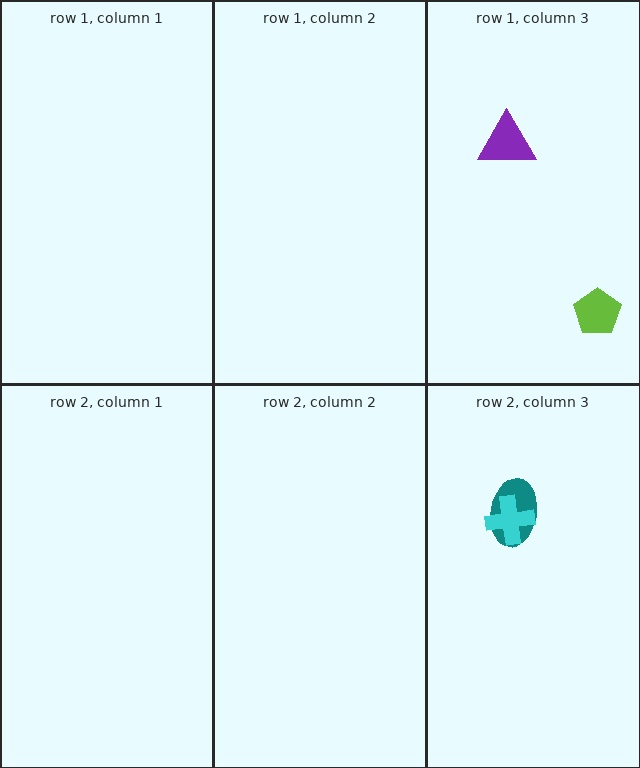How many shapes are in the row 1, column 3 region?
2.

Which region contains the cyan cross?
The row 2, column 3 region.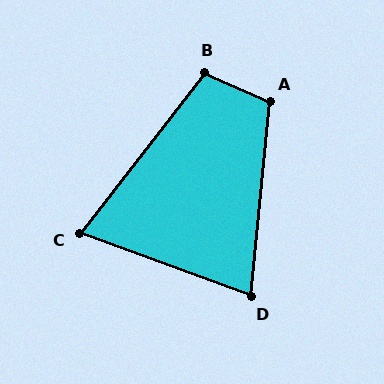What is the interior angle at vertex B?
Approximately 104 degrees (obtuse).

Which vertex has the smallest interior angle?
C, at approximately 72 degrees.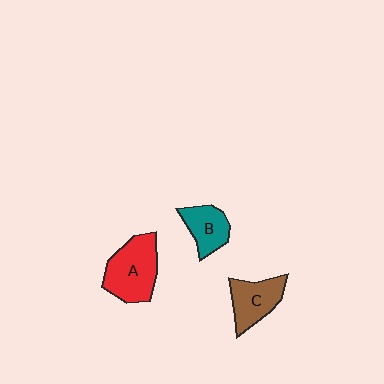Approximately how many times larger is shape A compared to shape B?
Approximately 1.6 times.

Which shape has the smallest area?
Shape B (teal).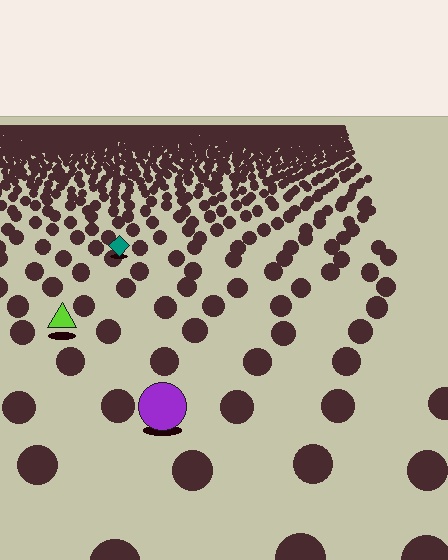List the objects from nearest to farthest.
From nearest to farthest: the purple circle, the lime triangle, the teal diamond.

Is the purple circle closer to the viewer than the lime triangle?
Yes. The purple circle is closer — you can tell from the texture gradient: the ground texture is coarser near it.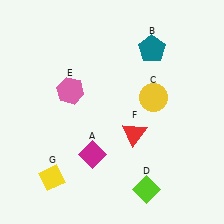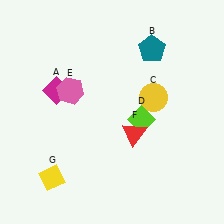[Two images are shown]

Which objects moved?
The objects that moved are: the magenta diamond (A), the lime diamond (D).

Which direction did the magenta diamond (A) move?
The magenta diamond (A) moved up.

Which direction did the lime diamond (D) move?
The lime diamond (D) moved up.